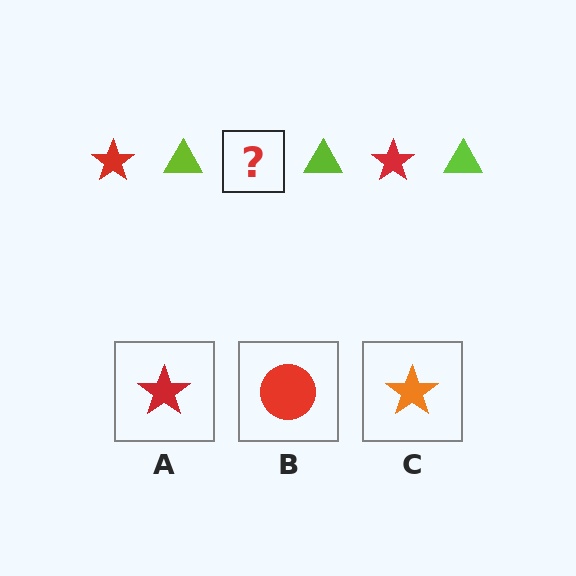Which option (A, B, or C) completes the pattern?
A.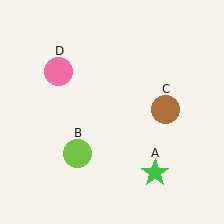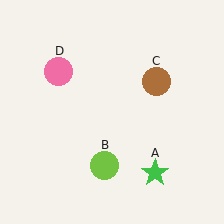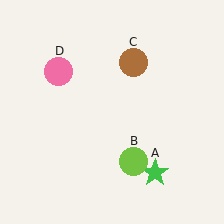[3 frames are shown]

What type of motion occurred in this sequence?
The lime circle (object B), brown circle (object C) rotated counterclockwise around the center of the scene.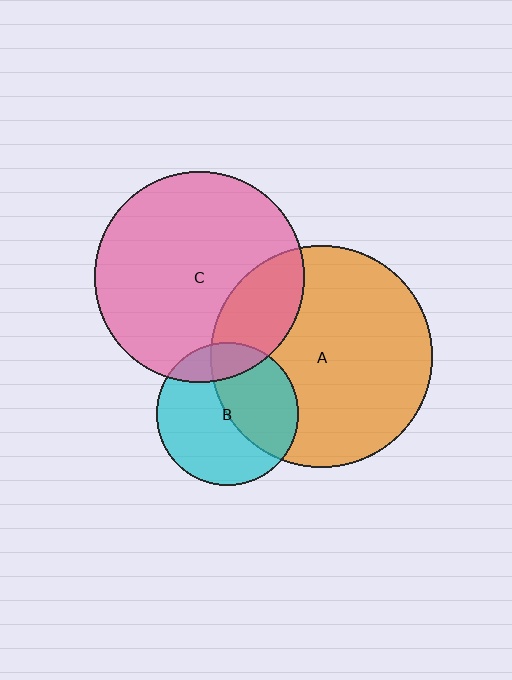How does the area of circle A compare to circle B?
Approximately 2.4 times.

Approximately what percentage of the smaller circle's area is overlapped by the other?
Approximately 15%.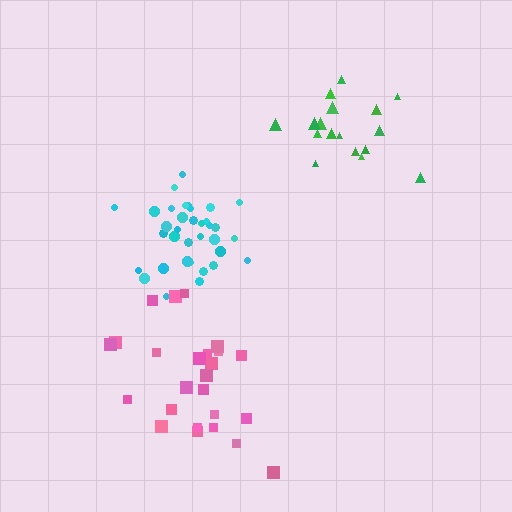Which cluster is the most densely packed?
Cyan.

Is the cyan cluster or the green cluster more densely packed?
Cyan.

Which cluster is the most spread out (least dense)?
Pink.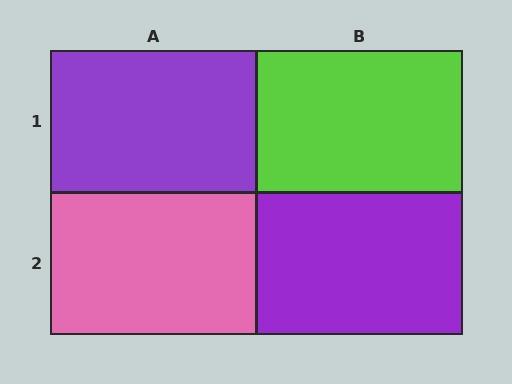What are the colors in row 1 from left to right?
Purple, lime.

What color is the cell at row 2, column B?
Purple.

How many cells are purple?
2 cells are purple.